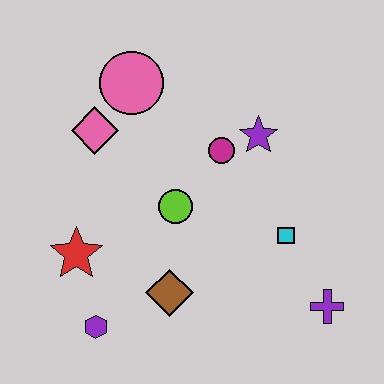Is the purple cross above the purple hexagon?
Yes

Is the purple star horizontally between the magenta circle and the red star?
No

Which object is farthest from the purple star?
The purple hexagon is farthest from the purple star.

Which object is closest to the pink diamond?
The pink circle is closest to the pink diamond.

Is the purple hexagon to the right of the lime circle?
No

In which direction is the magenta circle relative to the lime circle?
The magenta circle is above the lime circle.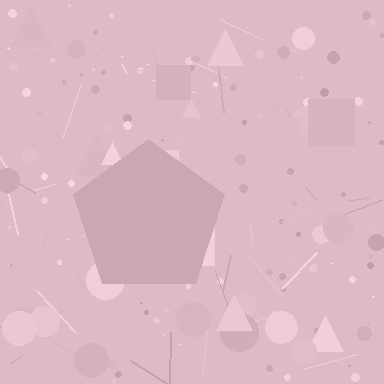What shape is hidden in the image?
A pentagon is hidden in the image.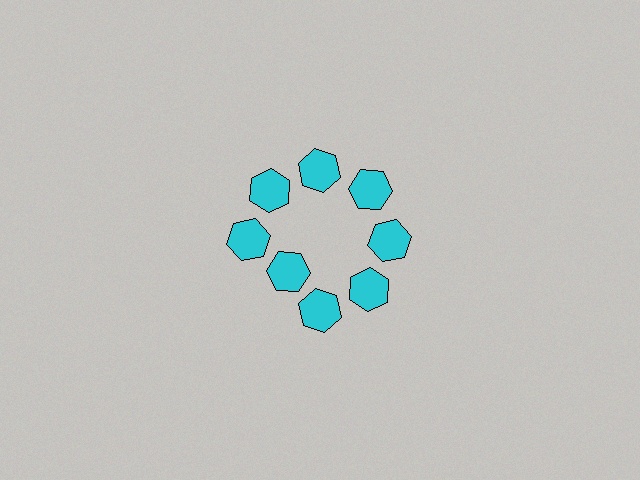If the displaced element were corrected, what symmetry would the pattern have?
It would have 8-fold rotational symmetry — the pattern would map onto itself every 45 degrees.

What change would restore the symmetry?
The symmetry would be restored by moving it outward, back onto the ring so that all 8 hexagons sit at equal angles and equal distance from the center.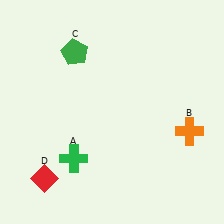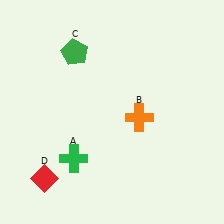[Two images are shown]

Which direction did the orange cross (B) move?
The orange cross (B) moved left.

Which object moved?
The orange cross (B) moved left.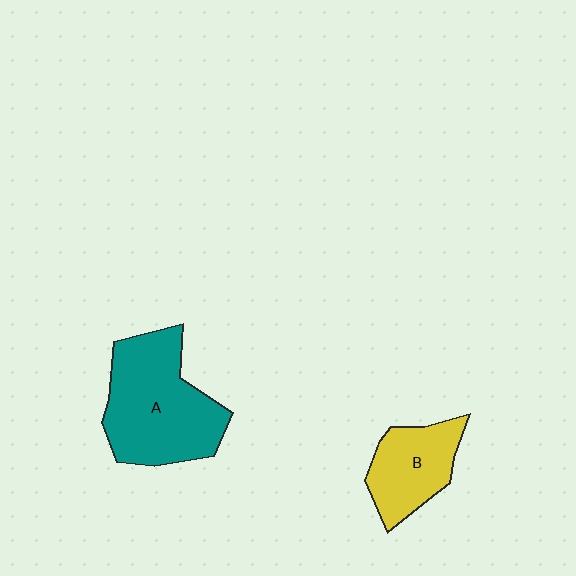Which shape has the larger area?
Shape A (teal).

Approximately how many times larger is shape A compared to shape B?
Approximately 1.8 times.